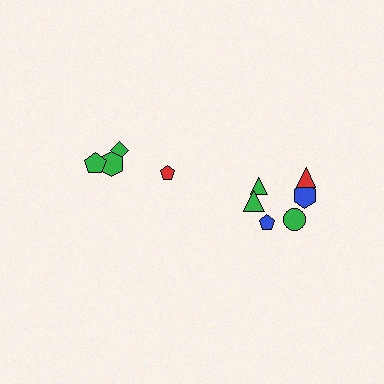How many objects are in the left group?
There are 4 objects.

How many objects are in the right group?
There are 6 objects.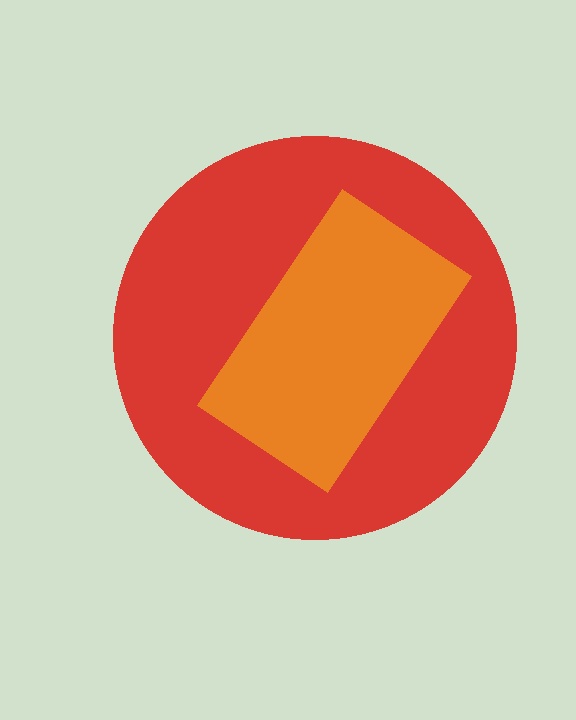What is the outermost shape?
The red circle.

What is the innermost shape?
The orange rectangle.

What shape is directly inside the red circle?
The orange rectangle.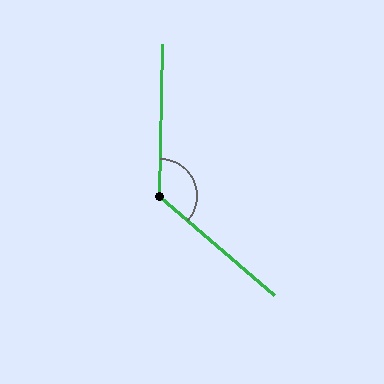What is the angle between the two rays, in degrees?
Approximately 130 degrees.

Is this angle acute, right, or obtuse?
It is obtuse.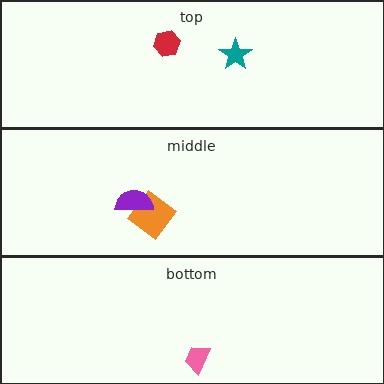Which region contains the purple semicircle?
The middle region.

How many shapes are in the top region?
2.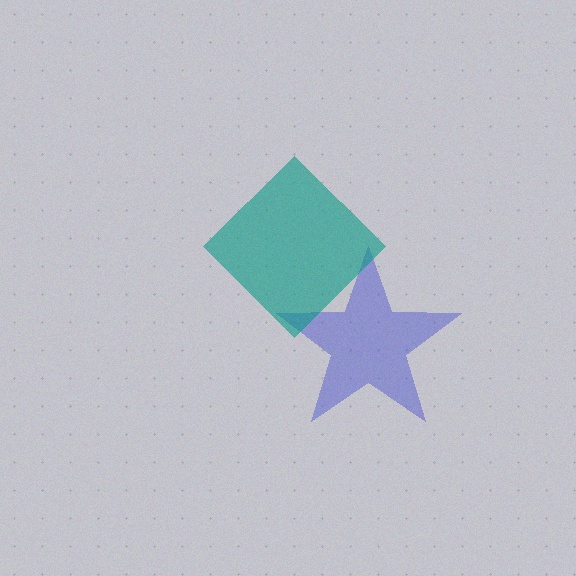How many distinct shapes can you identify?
There are 2 distinct shapes: a blue star, a teal diamond.